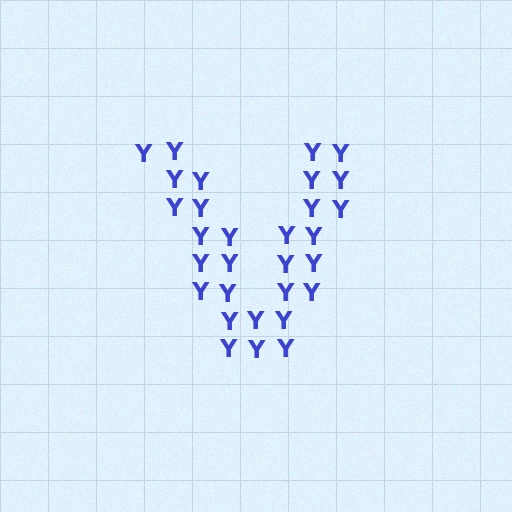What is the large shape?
The large shape is the letter V.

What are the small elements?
The small elements are letter Y's.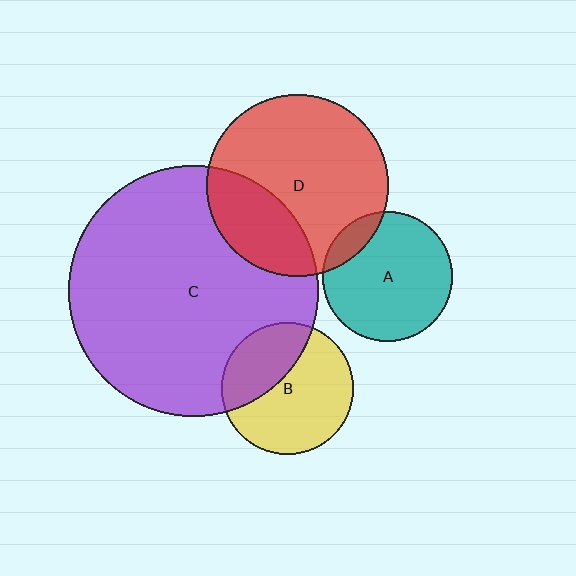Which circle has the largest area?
Circle C (purple).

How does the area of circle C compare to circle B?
Approximately 3.6 times.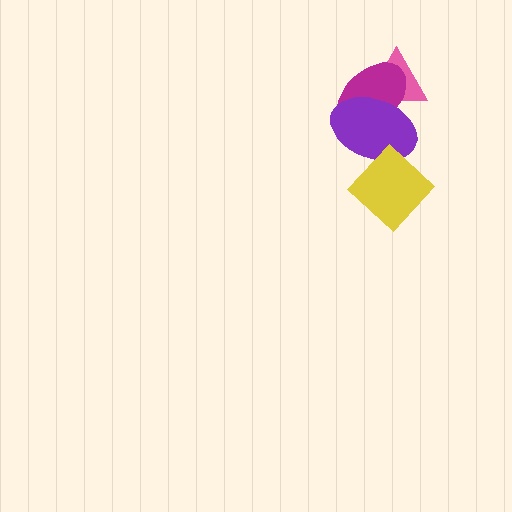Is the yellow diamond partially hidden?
No, no other shape covers it.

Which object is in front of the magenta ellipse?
The purple ellipse is in front of the magenta ellipse.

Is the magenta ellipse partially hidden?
Yes, it is partially covered by another shape.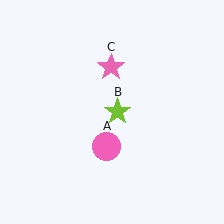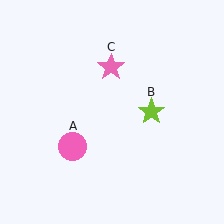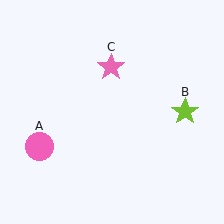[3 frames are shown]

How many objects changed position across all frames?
2 objects changed position: pink circle (object A), lime star (object B).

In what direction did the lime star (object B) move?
The lime star (object B) moved right.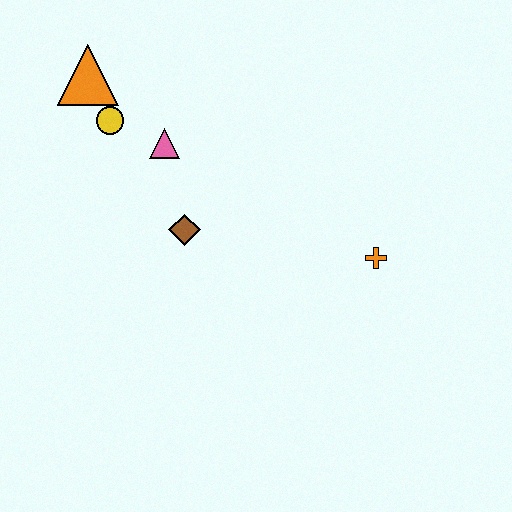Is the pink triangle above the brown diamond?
Yes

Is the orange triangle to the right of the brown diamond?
No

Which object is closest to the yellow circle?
The orange triangle is closest to the yellow circle.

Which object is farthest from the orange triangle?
The orange cross is farthest from the orange triangle.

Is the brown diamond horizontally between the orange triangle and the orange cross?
Yes